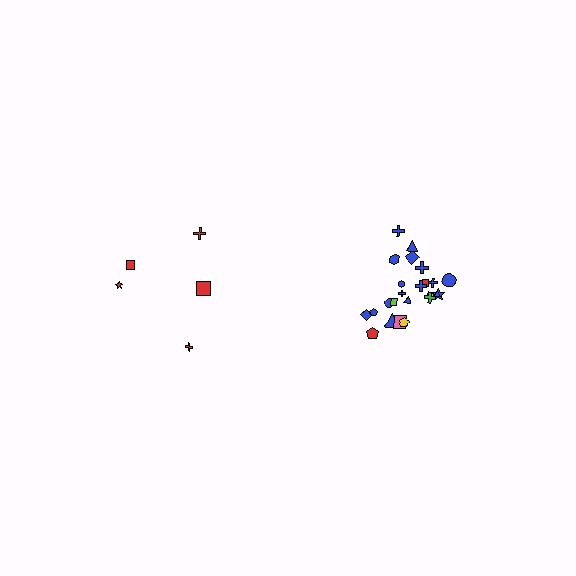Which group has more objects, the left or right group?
The right group.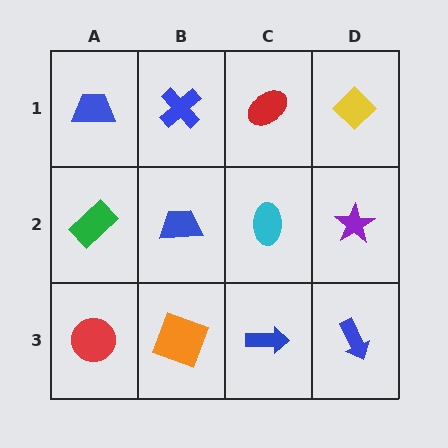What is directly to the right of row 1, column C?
A yellow diamond.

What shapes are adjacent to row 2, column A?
A blue trapezoid (row 1, column A), a red circle (row 3, column A), a blue trapezoid (row 2, column B).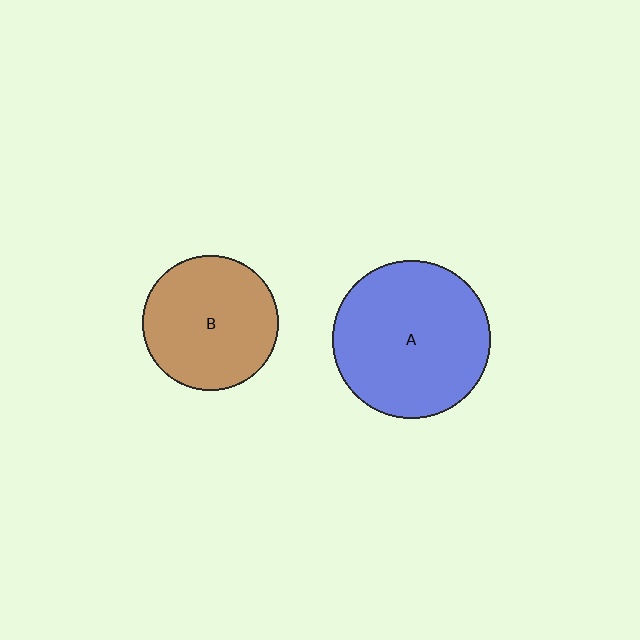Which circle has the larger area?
Circle A (blue).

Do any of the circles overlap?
No, none of the circles overlap.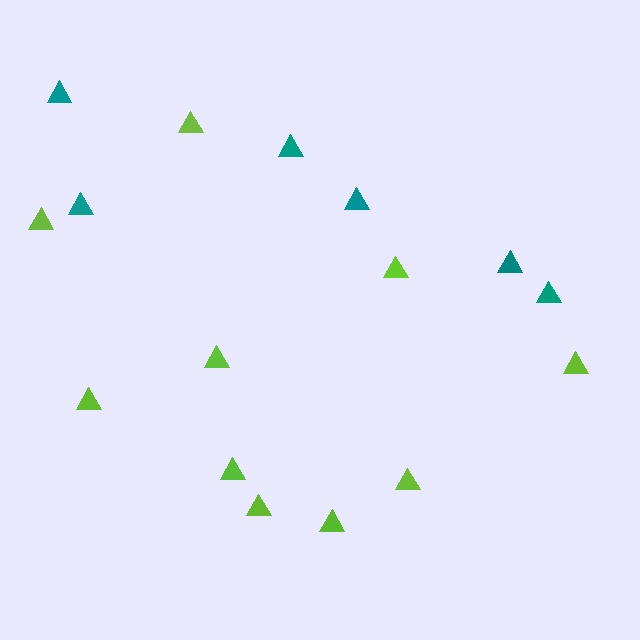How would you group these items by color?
There are 2 groups: one group of teal triangles (6) and one group of lime triangles (10).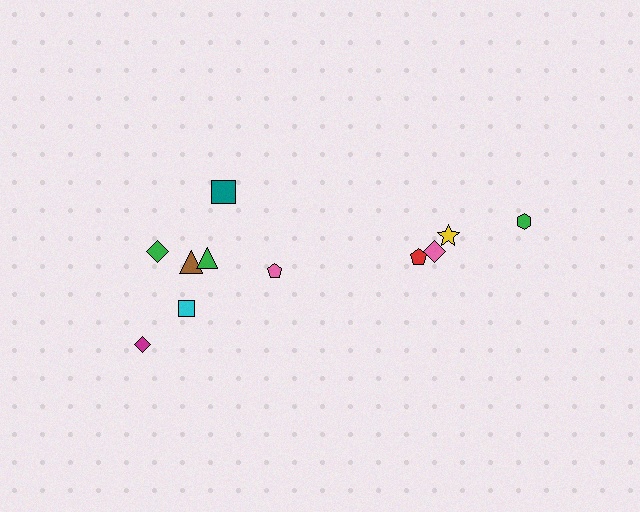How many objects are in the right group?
There are 4 objects.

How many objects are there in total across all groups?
There are 11 objects.